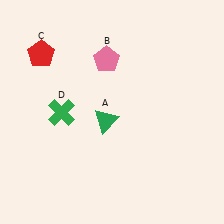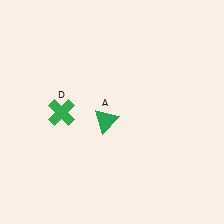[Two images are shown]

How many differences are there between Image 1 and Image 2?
There are 2 differences between the two images.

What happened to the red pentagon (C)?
The red pentagon (C) was removed in Image 2. It was in the top-left area of Image 1.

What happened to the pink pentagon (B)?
The pink pentagon (B) was removed in Image 2. It was in the top-left area of Image 1.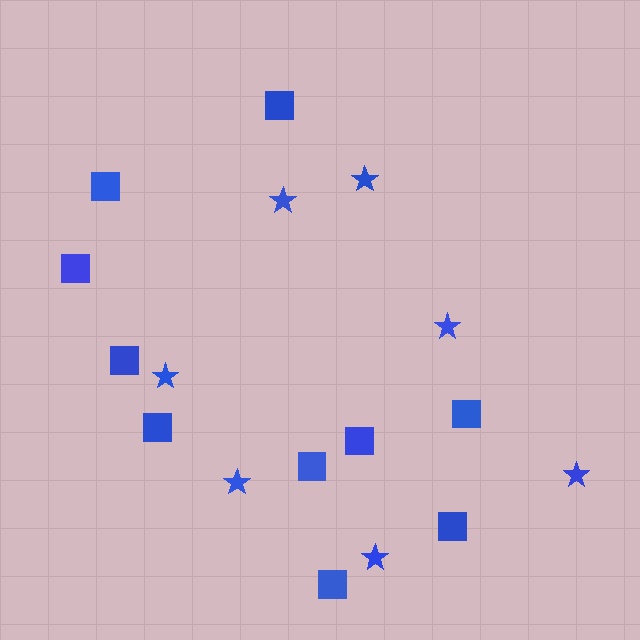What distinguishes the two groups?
There are 2 groups: one group of squares (10) and one group of stars (7).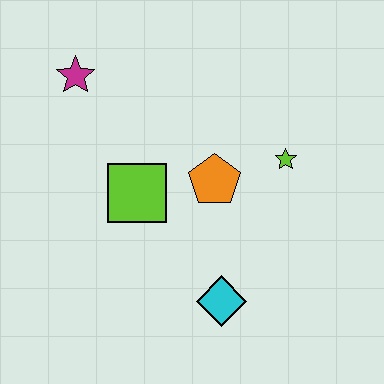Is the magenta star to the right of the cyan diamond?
No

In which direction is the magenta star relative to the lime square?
The magenta star is above the lime square.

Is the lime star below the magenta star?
Yes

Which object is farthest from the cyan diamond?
The magenta star is farthest from the cyan diamond.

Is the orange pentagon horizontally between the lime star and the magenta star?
Yes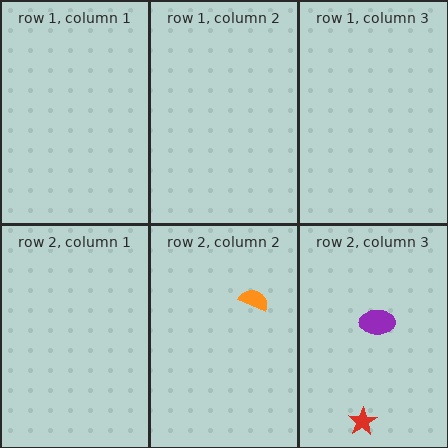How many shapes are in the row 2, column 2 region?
1.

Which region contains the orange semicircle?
The row 2, column 2 region.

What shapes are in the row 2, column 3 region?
The purple ellipse, the red star.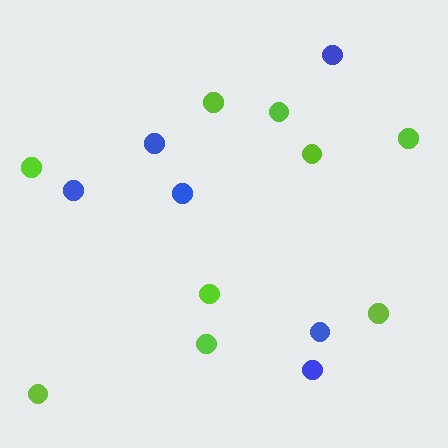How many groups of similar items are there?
There are 2 groups: one group of lime circles (9) and one group of blue circles (6).